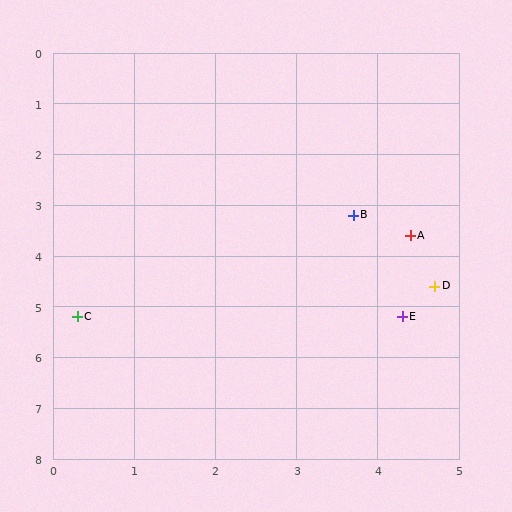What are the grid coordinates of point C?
Point C is at approximately (0.3, 5.2).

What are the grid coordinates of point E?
Point E is at approximately (4.3, 5.2).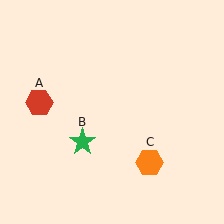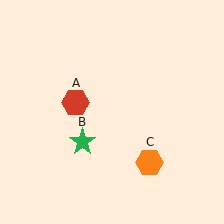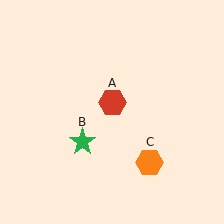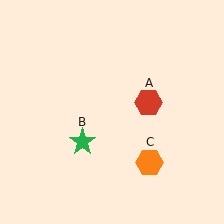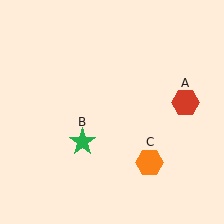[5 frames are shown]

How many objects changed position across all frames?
1 object changed position: red hexagon (object A).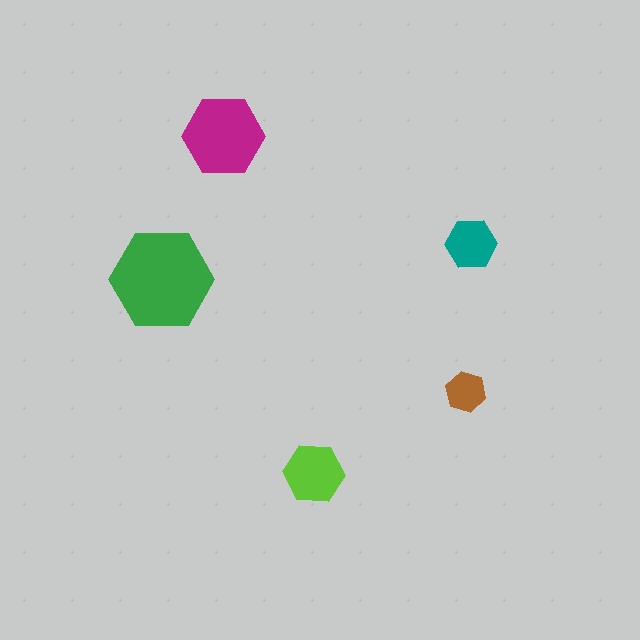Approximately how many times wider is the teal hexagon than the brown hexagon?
About 1.5 times wider.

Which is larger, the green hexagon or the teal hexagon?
The green one.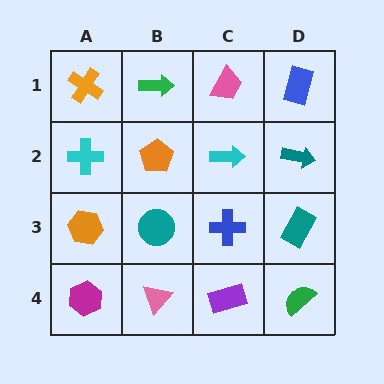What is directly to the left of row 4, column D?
A purple rectangle.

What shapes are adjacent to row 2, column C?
A pink trapezoid (row 1, column C), a blue cross (row 3, column C), an orange pentagon (row 2, column B), a teal arrow (row 2, column D).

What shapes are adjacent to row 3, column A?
A cyan cross (row 2, column A), a magenta hexagon (row 4, column A), a teal circle (row 3, column B).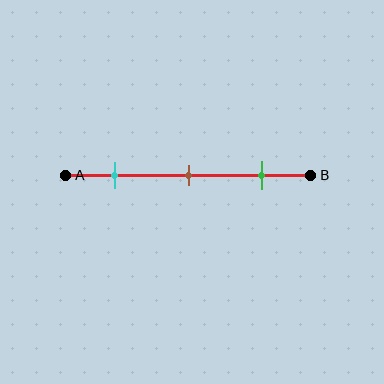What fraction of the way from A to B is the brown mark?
The brown mark is approximately 50% (0.5) of the way from A to B.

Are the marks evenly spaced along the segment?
Yes, the marks are approximately evenly spaced.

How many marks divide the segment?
There are 3 marks dividing the segment.